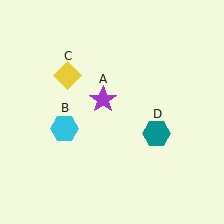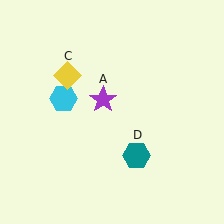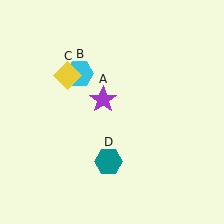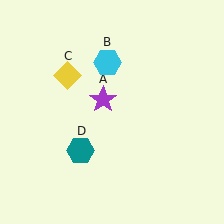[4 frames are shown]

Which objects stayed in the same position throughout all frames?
Purple star (object A) and yellow diamond (object C) remained stationary.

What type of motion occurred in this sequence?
The cyan hexagon (object B), teal hexagon (object D) rotated clockwise around the center of the scene.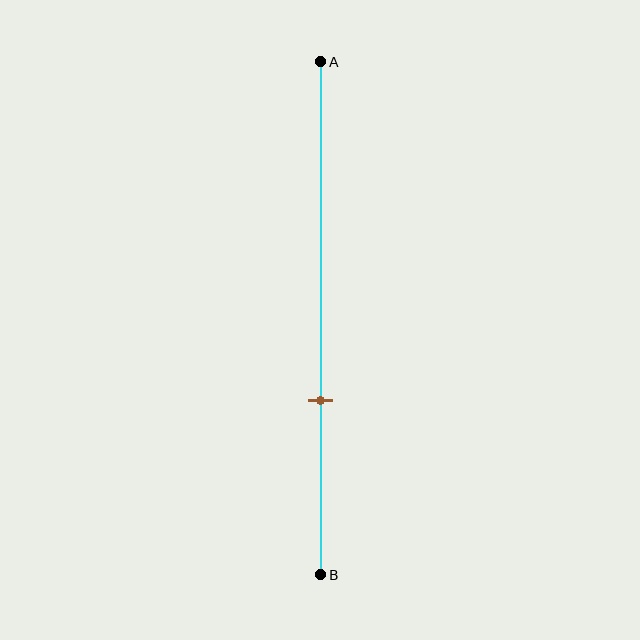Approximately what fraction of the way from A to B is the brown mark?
The brown mark is approximately 65% of the way from A to B.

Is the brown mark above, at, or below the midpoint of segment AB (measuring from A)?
The brown mark is below the midpoint of segment AB.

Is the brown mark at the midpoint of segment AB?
No, the mark is at about 65% from A, not at the 50% midpoint.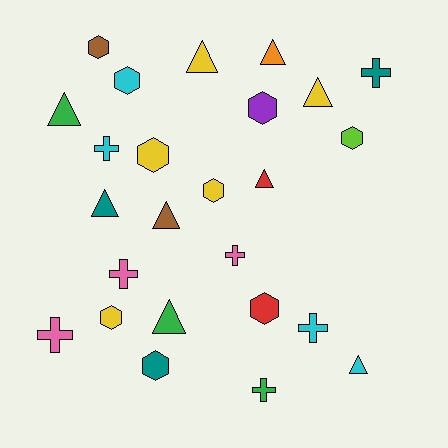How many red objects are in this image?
There are 2 red objects.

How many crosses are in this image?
There are 7 crosses.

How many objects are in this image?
There are 25 objects.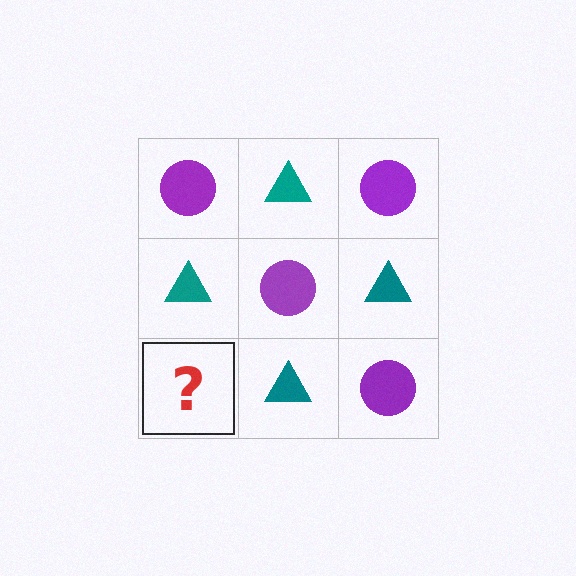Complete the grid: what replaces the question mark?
The question mark should be replaced with a purple circle.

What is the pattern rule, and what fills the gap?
The rule is that it alternates purple circle and teal triangle in a checkerboard pattern. The gap should be filled with a purple circle.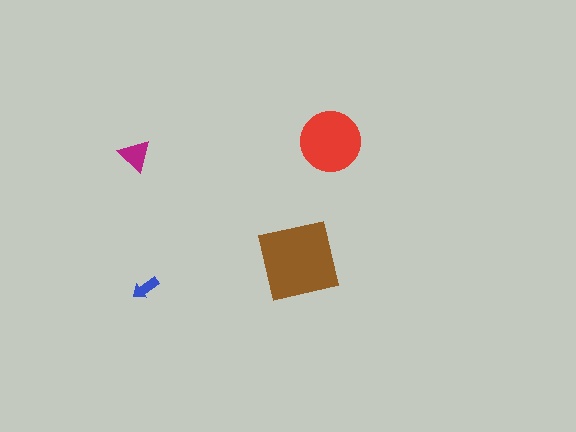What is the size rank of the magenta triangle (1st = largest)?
3rd.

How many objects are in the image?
There are 4 objects in the image.